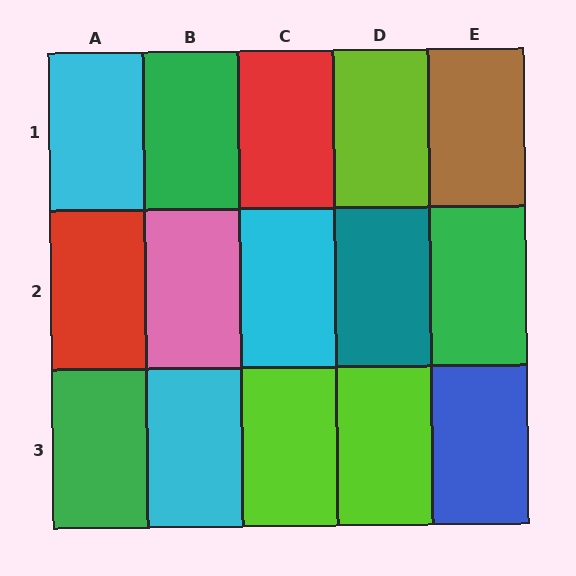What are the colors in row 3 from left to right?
Green, cyan, lime, lime, blue.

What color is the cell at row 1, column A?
Cyan.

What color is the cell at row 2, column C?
Cyan.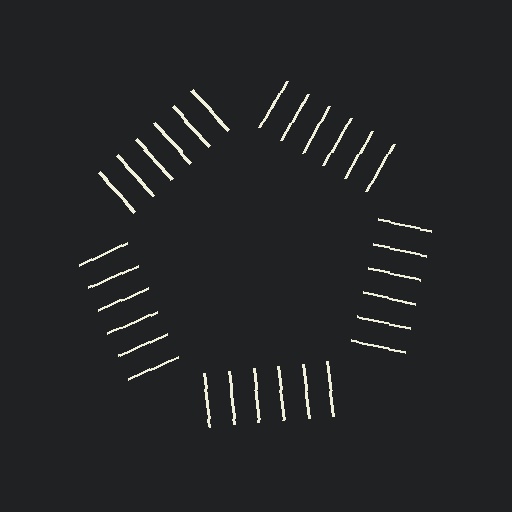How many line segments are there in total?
30 — 6 along each of the 5 edges.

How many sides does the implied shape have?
5 sides — the line-ends trace a pentagon.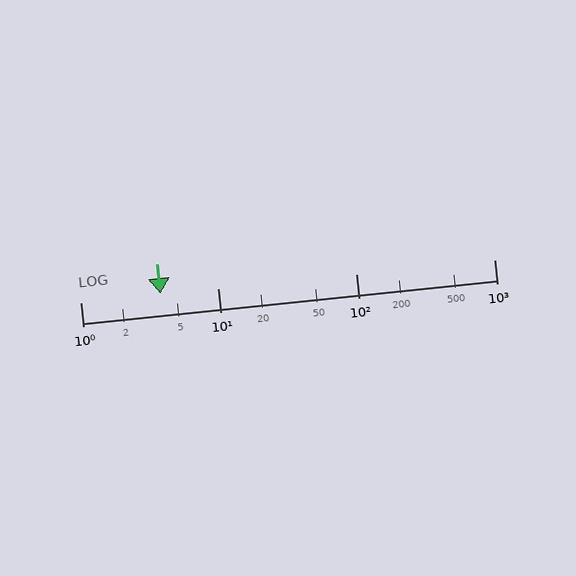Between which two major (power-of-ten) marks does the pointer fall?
The pointer is between 1 and 10.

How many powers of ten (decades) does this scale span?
The scale spans 3 decades, from 1 to 1000.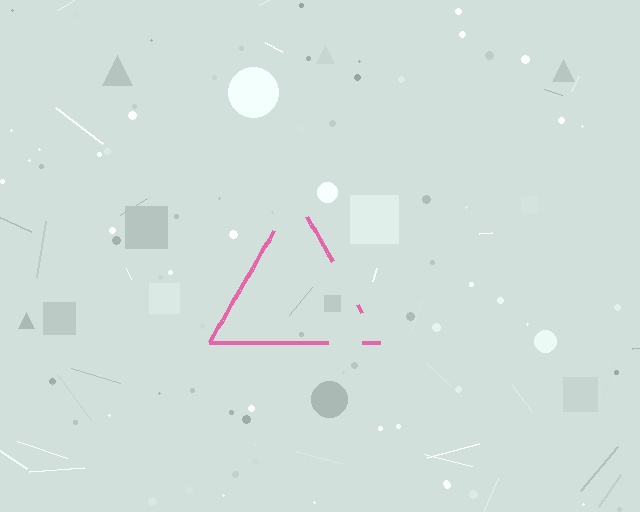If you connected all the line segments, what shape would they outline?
They would outline a triangle.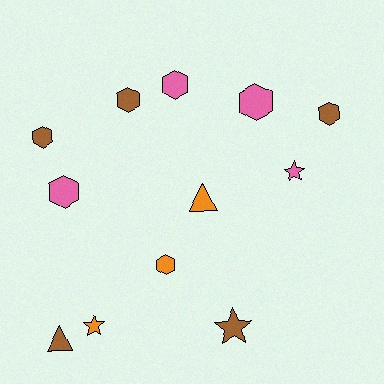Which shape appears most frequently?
Hexagon, with 7 objects.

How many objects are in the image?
There are 12 objects.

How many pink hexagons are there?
There are 3 pink hexagons.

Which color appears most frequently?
Brown, with 5 objects.